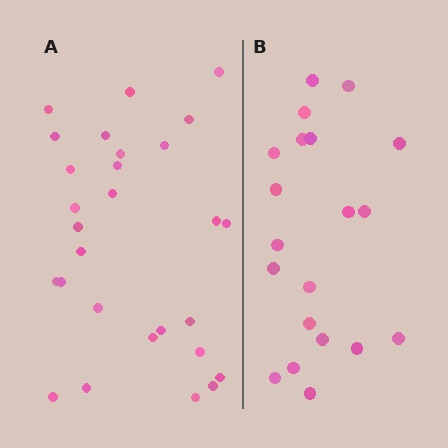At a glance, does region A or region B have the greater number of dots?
Region A (the left region) has more dots.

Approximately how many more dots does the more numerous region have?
Region A has roughly 8 or so more dots than region B.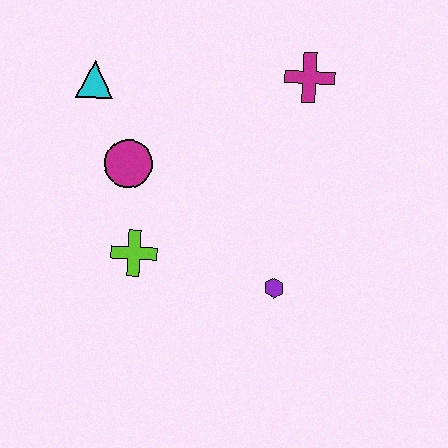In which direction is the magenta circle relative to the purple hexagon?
The magenta circle is to the left of the purple hexagon.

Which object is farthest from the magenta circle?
The magenta cross is farthest from the magenta circle.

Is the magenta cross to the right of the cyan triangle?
Yes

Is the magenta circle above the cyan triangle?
No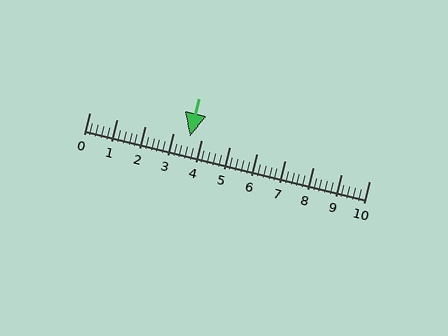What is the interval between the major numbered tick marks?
The major tick marks are spaced 1 units apart.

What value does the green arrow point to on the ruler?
The green arrow points to approximately 3.6.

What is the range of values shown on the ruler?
The ruler shows values from 0 to 10.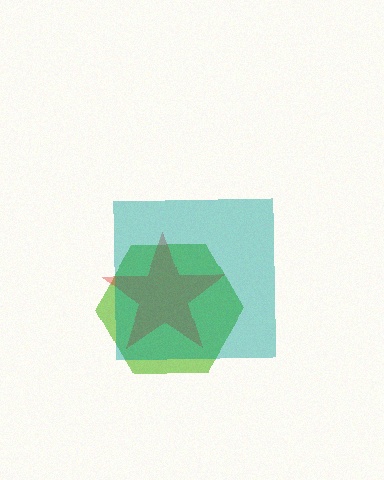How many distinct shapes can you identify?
There are 3 distinct shapes: a lime hexagon, a red star, a teal square.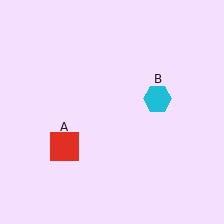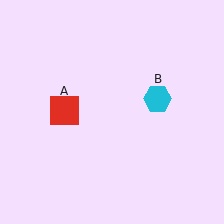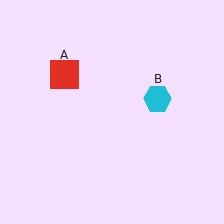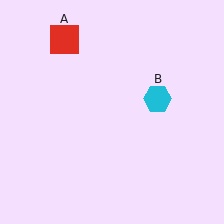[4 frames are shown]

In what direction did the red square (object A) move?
The red square (object A) moved up.